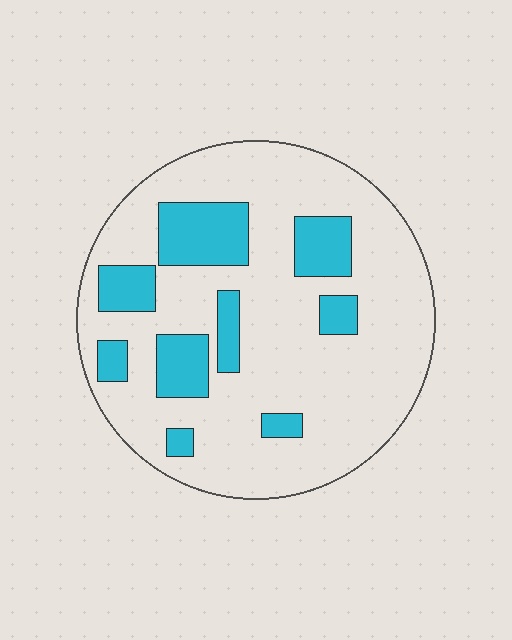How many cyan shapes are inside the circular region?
9.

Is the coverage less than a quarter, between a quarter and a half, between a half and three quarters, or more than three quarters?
Less than a quarter.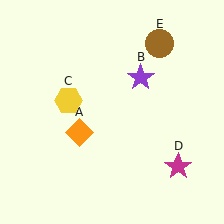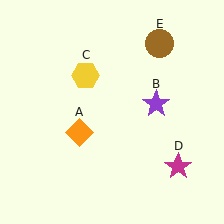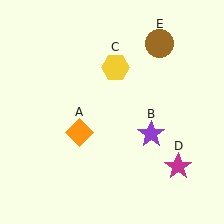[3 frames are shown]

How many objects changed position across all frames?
2 objects changed position: purple star (object B), yellow hexagon (object C).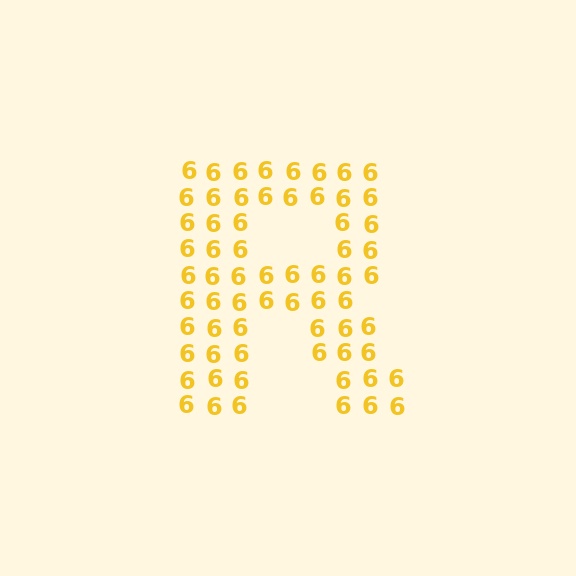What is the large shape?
The large shape is the letter R.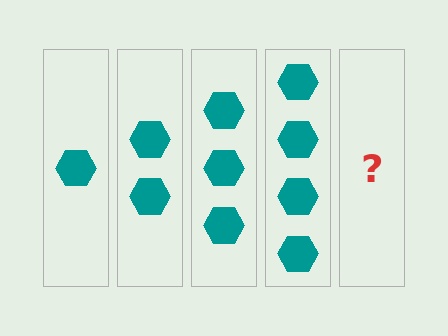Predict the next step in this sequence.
The next step is 5 hexagons.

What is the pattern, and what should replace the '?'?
The pattern is that each step adds one more hexagon. The '?' should be 5 hexagons.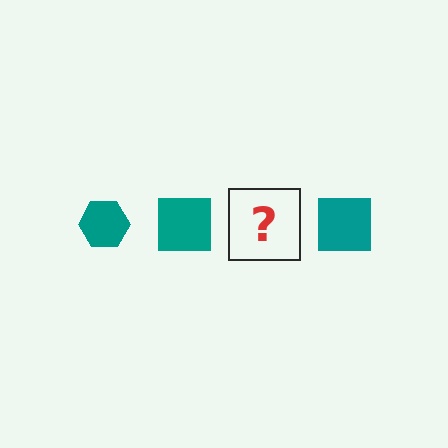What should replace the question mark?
The question mark should be replaced with a teal hexagon.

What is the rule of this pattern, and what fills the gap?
The rule is that the pattern cycles through hexagon, square shapes in teal. The gap should be filled with a teal hexagon.